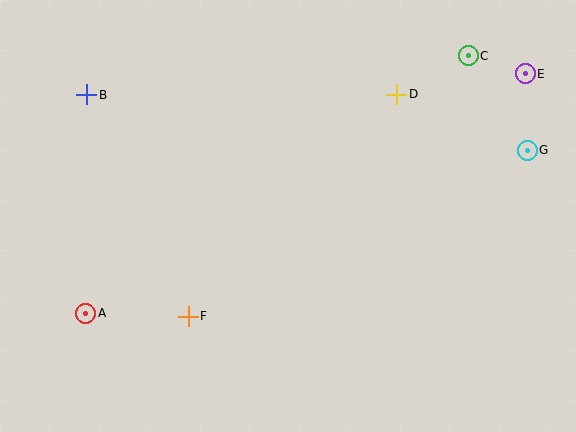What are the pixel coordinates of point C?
Point C is at (468, 56).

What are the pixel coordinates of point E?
Point E is at (525, 74).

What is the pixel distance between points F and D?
The distance between F and D is 305 pixels.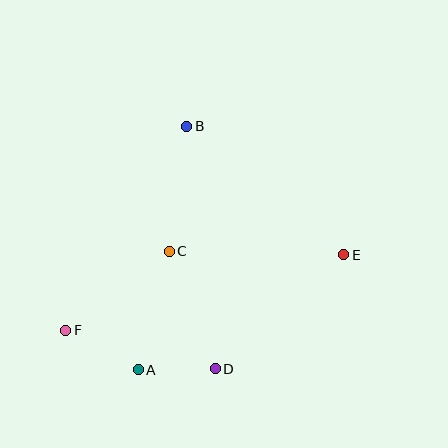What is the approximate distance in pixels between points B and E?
The distance between B and E is approximately 203 pixels.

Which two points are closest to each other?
Points A and D are closest to each other.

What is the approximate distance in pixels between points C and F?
The distance between C and F is approximately 130 pixels.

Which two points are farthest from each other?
Points E and F are farthest from each other.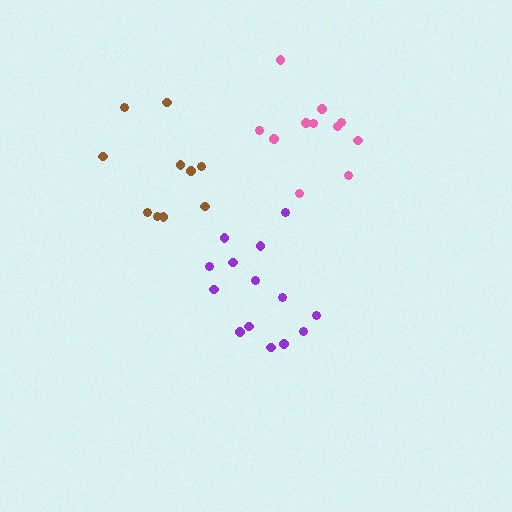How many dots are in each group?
Group 1: 14 dots, Group 2: 11 dots, Group 3: 10 dots (35 total).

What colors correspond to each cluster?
The clusters are colored: purple, pink, brown.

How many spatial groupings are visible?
There are 3 spatial groupings.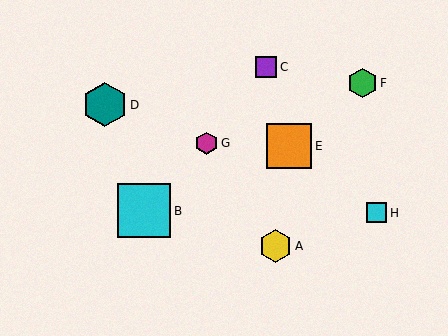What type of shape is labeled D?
Shape D is a teal hexagon.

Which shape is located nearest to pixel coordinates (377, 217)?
The cyan square (labeled H) at (377, 213) is nearest to that location.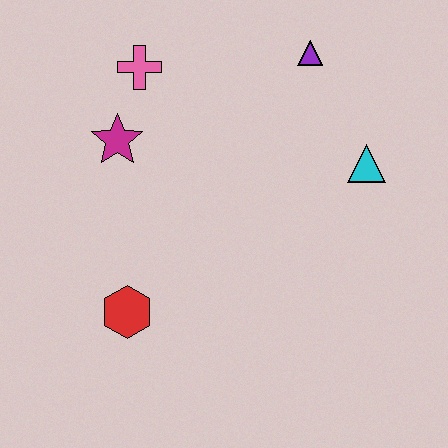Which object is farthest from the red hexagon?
The purple triangle is farthest from the red hexagon.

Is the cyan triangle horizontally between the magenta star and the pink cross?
No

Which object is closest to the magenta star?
The pink cross is closest to the magenta star.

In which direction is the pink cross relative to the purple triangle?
The pink cross is to the left of the purple triangle.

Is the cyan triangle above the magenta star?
No